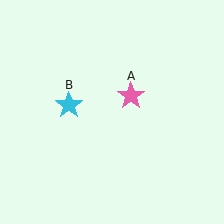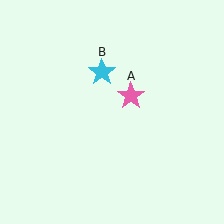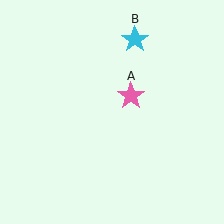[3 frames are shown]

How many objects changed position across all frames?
1 object changed position: cyan star (object B).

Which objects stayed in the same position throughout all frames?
Pink star (object A) remained stationary.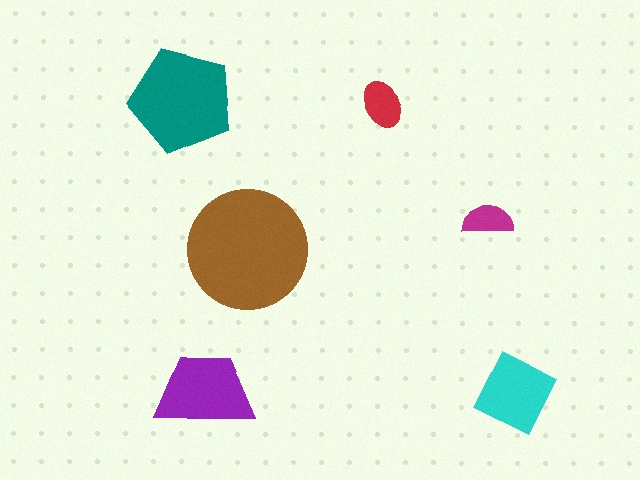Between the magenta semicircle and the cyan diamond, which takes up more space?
The cyan diamond.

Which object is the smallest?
The magenta semicircle.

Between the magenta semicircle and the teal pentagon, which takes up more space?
The teal pentagon.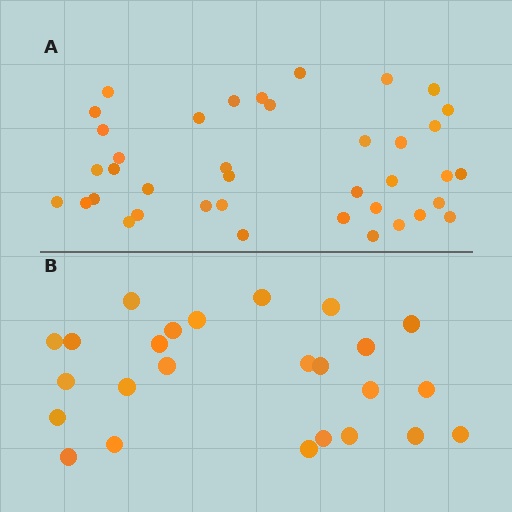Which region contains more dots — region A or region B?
Region A (the top region) has more dots.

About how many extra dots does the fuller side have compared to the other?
Region A has approximately 15 more dots than region B.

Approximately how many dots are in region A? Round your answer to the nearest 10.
About 40 dots. (The exact count is 39, which rounds to 40.)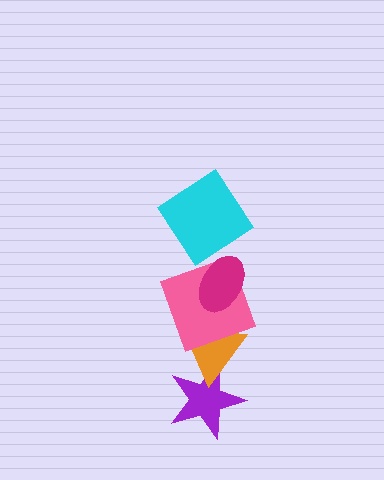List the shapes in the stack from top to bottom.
From top to bottom: the cyan diamond, the magenta ellipse, the pink square, the orange triangle, the purple star.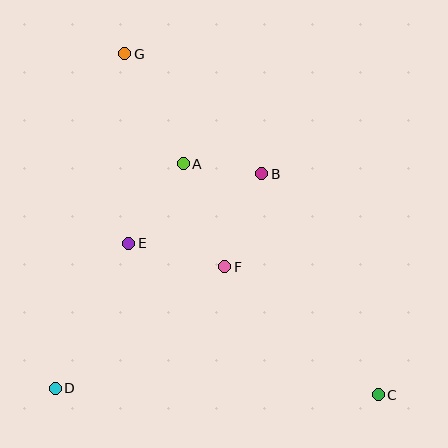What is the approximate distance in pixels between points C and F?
The distance between C and F is approximately 200 pixels.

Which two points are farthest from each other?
Points C and G are farthest from each other.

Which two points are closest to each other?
Points A and B are closest to each other.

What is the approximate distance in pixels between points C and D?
The distance between C and D is approximately 323 pixels.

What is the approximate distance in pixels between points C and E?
The distance between C and E is approximately 292 pixels.